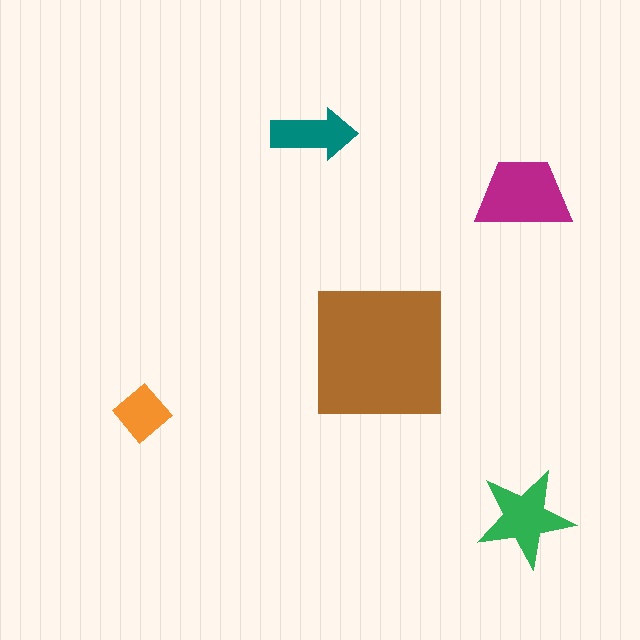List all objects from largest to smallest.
The brown square, the magenta trapezoid, the green star, the teal arrow, the orange diamond.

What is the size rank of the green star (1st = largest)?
3rd.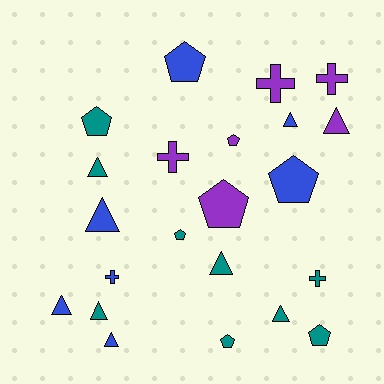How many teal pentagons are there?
There are 4 teal pentagons.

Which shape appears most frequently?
Triangle, with 9 objects.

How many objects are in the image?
There are 22 objects.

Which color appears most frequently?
Teal, with 9 objects.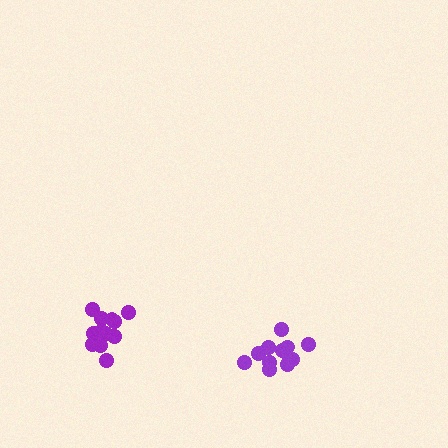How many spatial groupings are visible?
There are 2 spatial groupings.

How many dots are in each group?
Group 1: 12 dots, Group 2: 12 dots (24 total).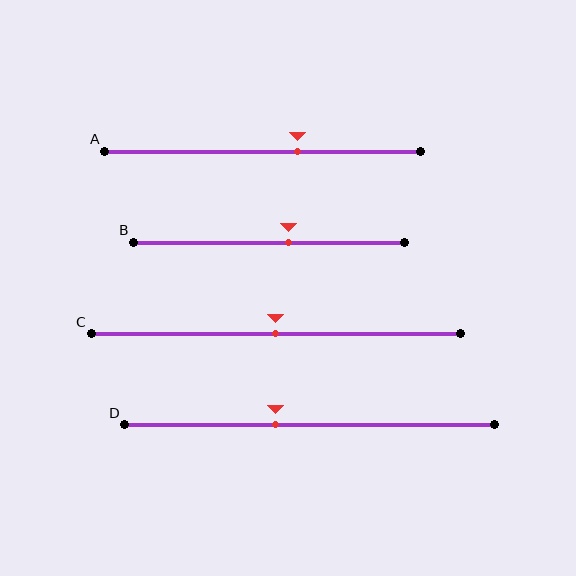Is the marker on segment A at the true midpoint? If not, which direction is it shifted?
No, the marker on segment A is shifted to the right by about 11% of the segment length.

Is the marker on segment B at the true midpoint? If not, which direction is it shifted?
No, the marker on segment B is shifted to the right by about 7% of the segment length.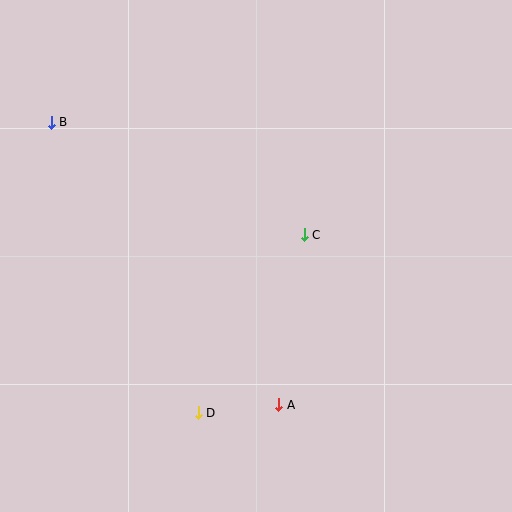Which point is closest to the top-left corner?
Point B is closest to the top-left corner.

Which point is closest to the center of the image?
Point C at (304, 235) is closest to the center.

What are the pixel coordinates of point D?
Point D is at (198, 413).